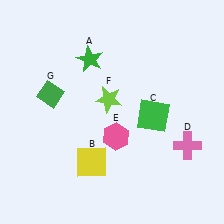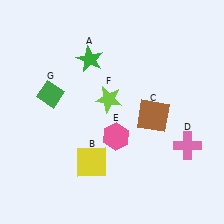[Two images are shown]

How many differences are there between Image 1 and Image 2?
There is 1 difference between the two images.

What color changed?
The square (C) changed from green in Image 1 to brown in Image 2.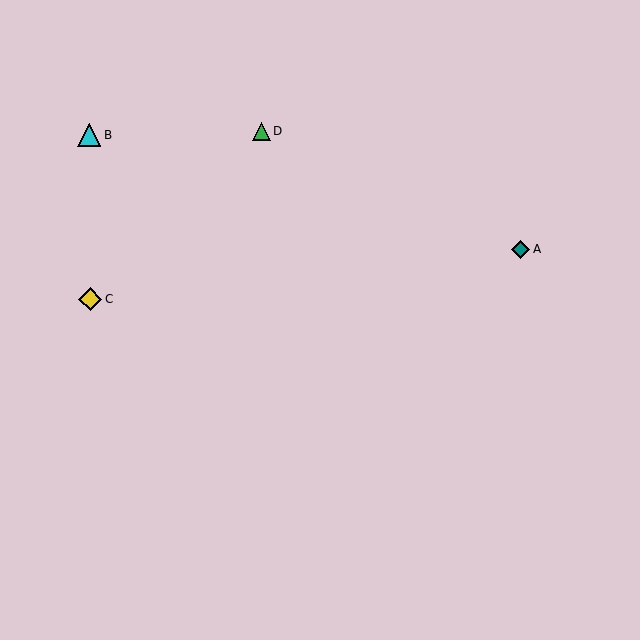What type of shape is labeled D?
Shape D is a green triangle.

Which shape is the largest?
The yellow diamond (labeled C) is the largest.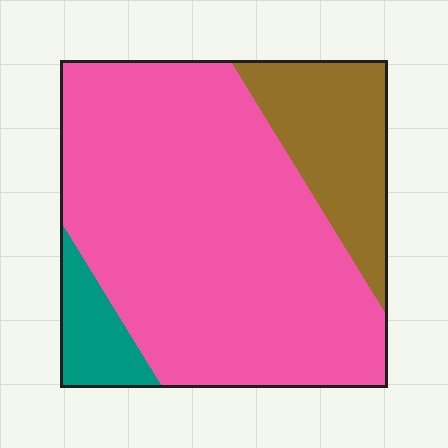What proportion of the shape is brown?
Brown covers 19% of the shape.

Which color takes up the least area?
Teal, at roughly 10%.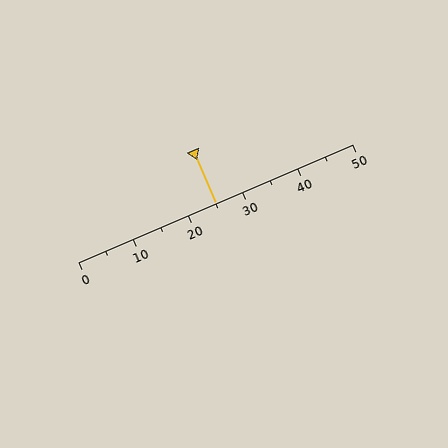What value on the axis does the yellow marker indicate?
The marker indicates approximately 25.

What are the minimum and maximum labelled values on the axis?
The axis runs from 0 to 50.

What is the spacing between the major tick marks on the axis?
The major ticks are spaced 10 apart.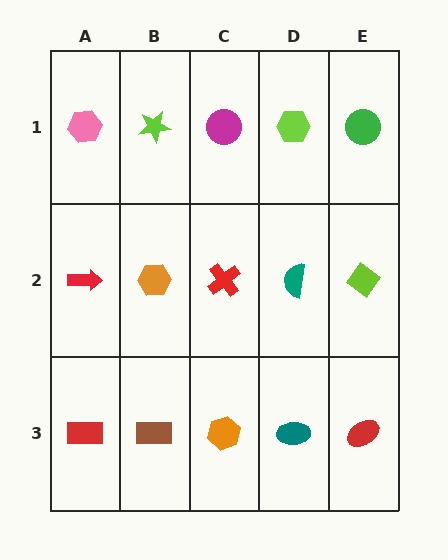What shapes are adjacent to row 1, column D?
A teal semicircle (row 2, column D), a magenta circle (row 1, column C), a green circle (row 1, column E).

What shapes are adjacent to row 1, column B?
An orange hexagon (row 2, column B), a pink hexagon (row 1, column A), a magenta circle (row 1, column C).